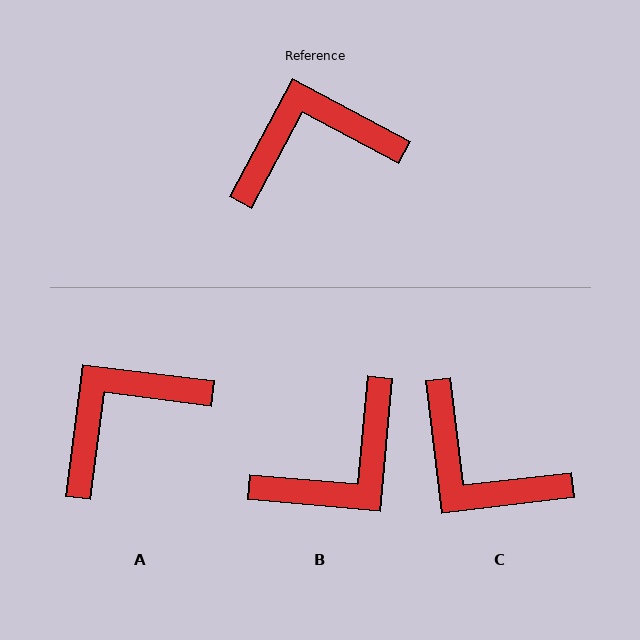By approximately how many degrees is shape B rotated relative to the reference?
Approximately 157 degrees clockwise.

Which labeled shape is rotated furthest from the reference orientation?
B, about 157 degrees away.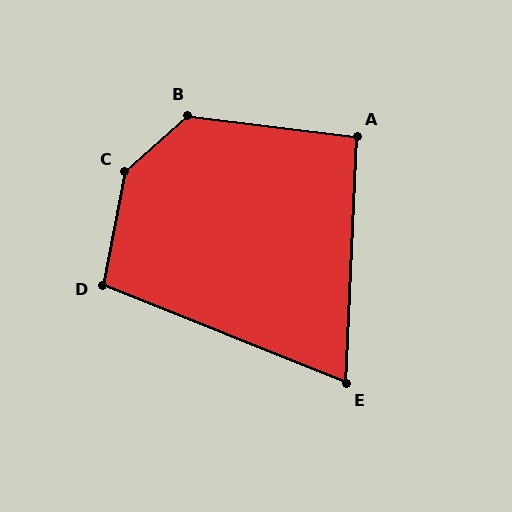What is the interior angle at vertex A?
Approximately 95 degrees (approximately right).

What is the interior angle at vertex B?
Approximately 131 degrees (obtuse).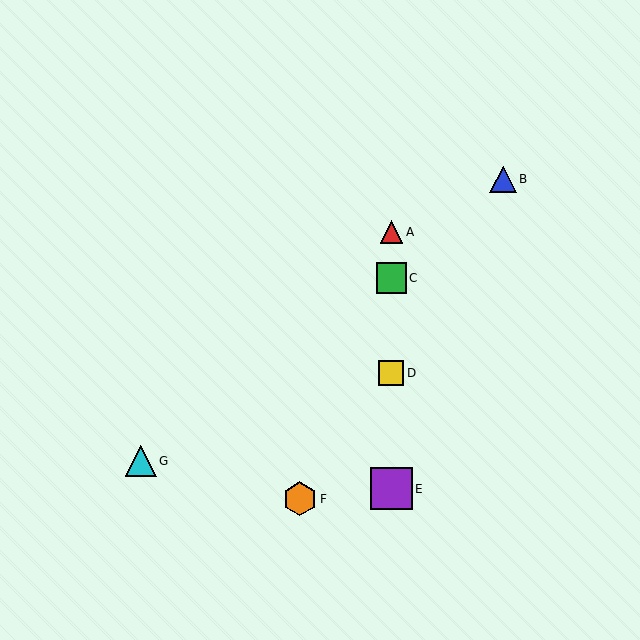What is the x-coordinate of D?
Object D is at x≈391.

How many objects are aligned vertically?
4 objects (A, C, D, E) are aligned vertically.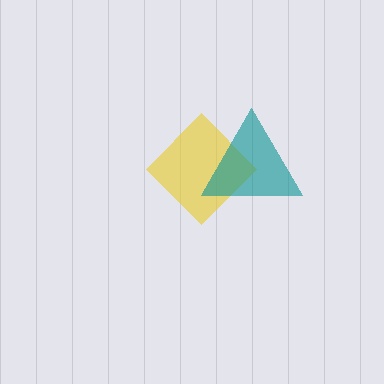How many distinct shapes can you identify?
There are 2 distinct shapes: a yellow diamond, a teal triangle.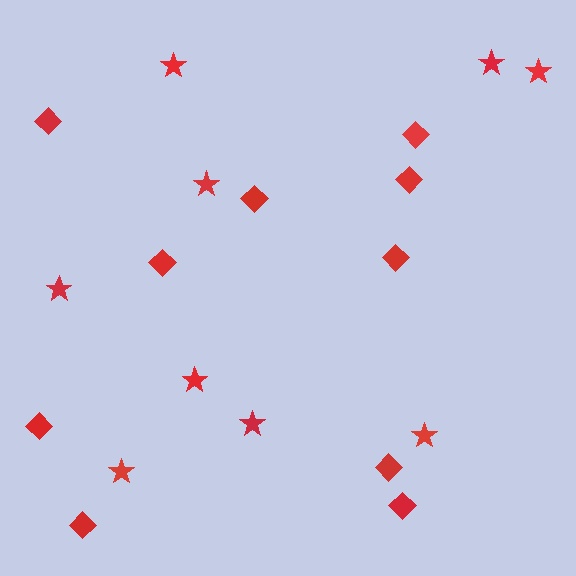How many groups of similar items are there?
There are 2 groups: one group of stars (9) and one group of diamonds (10).